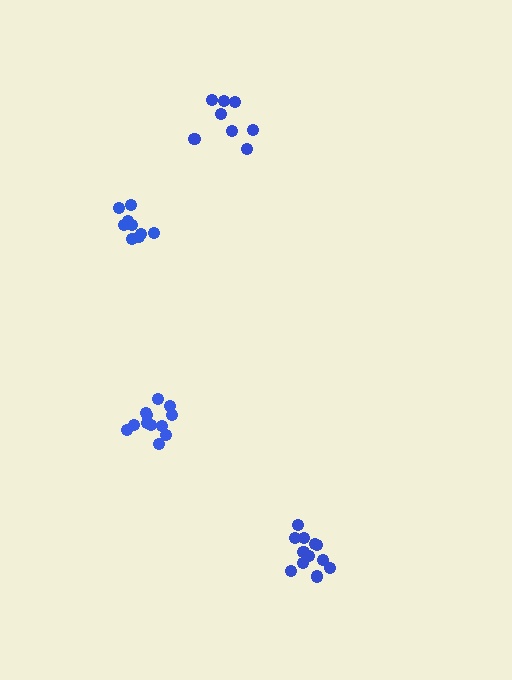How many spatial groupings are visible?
There are 4 spatial groupings.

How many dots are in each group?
Group 1: 12 dots, Group 2: 8 dots, Group 3: 9 dots, Group 4: 12 dots (41 total).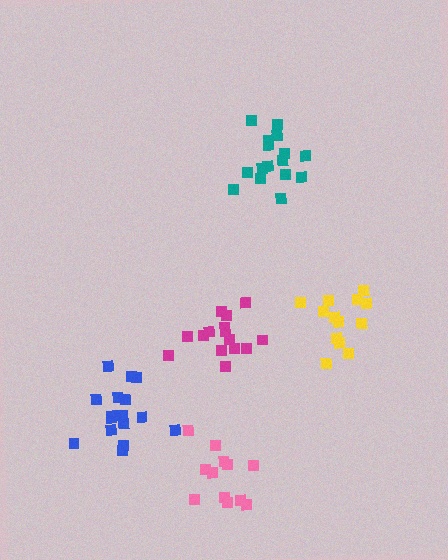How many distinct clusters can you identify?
There are 5 distinct clusters.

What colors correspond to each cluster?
The clusters are colored: magenta, blue, pink, teal, yellow.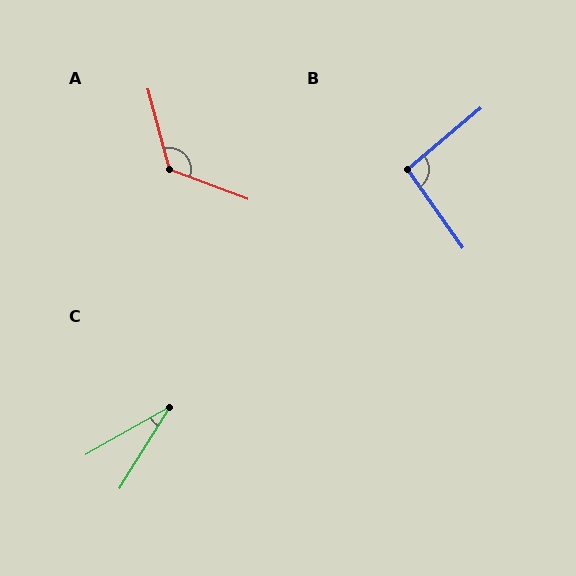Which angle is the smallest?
C, at approximately 28 degrees.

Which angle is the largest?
A, at approximately 125 degrees.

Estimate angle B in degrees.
Approximately 95 degrees.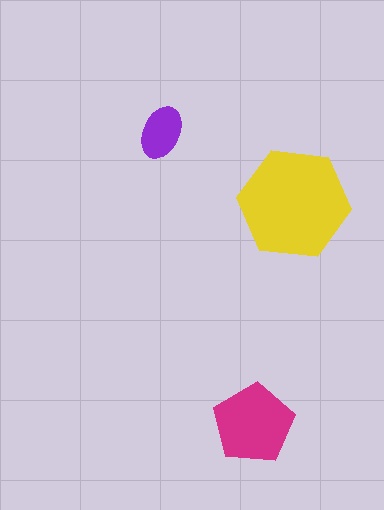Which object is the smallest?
The purple ellipse.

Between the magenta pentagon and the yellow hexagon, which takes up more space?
The yellow hexagon.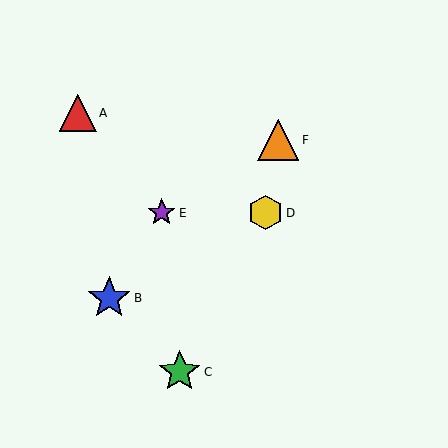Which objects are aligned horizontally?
Objects D, E are aligned horizontally.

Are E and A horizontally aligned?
No, E is at y≈213 and A is at y≈113.